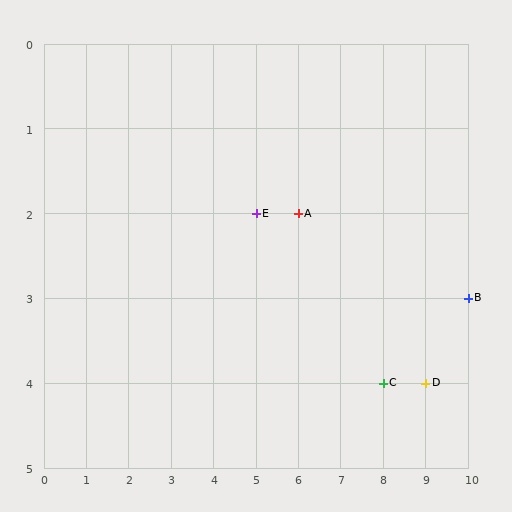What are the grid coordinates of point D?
Point D is at grid coordinates (9, 4).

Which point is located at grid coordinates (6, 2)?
Point A is at (6, 2).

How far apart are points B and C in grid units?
Points B and C are 2 columns and 1 row apart (about 2.2 grid units diagonally).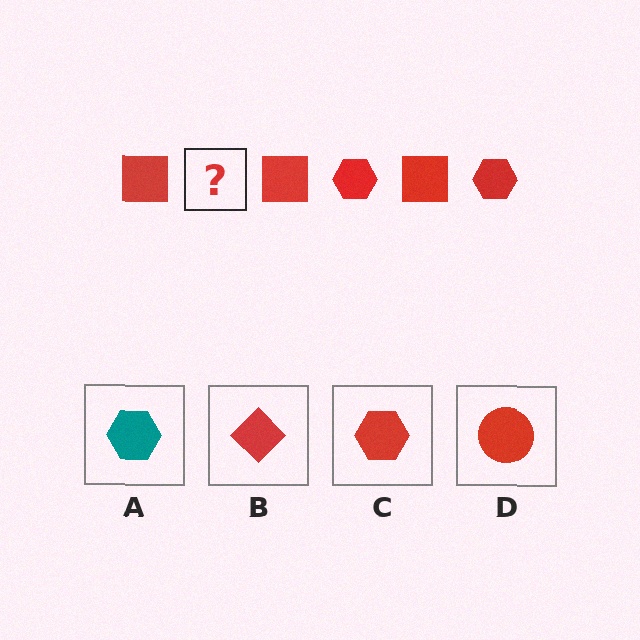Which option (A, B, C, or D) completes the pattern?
C.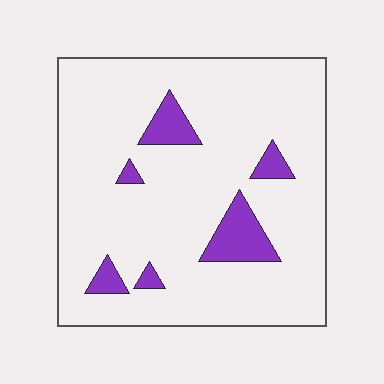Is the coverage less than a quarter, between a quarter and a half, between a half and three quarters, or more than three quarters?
Less than a quarter.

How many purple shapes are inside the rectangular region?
6.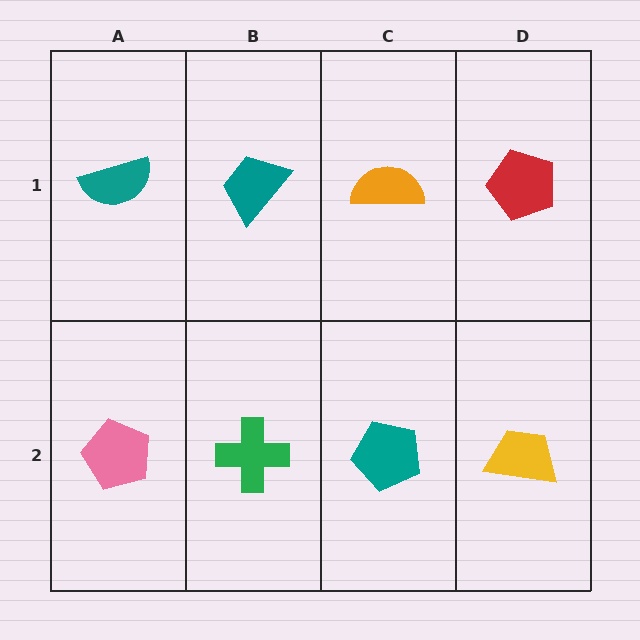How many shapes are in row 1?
4 shapes.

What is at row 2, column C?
A teal pentagon.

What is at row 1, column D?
A red pentagon.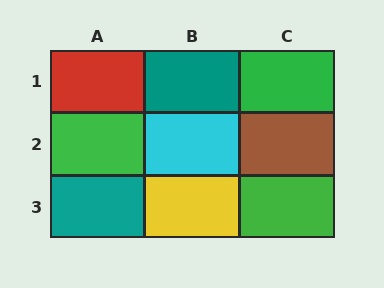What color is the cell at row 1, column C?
Green.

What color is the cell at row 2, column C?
Brown.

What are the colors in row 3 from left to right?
Teal, yellow, green.